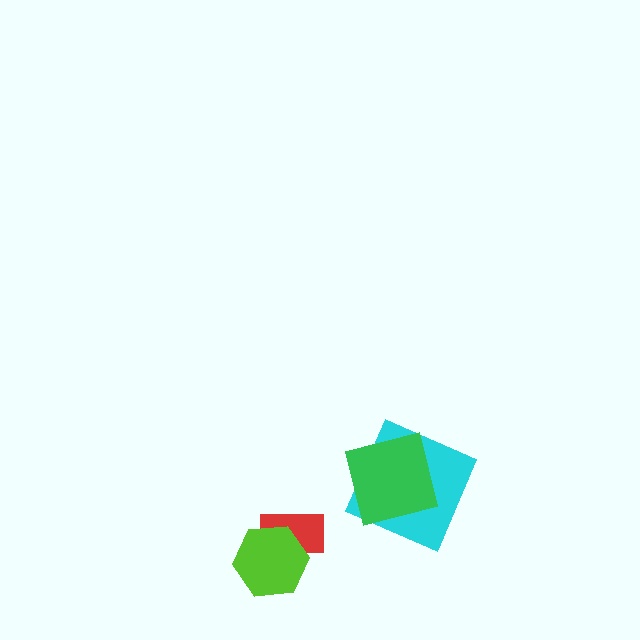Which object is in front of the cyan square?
The green square is in front of the cyan square.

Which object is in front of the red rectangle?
The lime hexagon is in front of the red rectangle.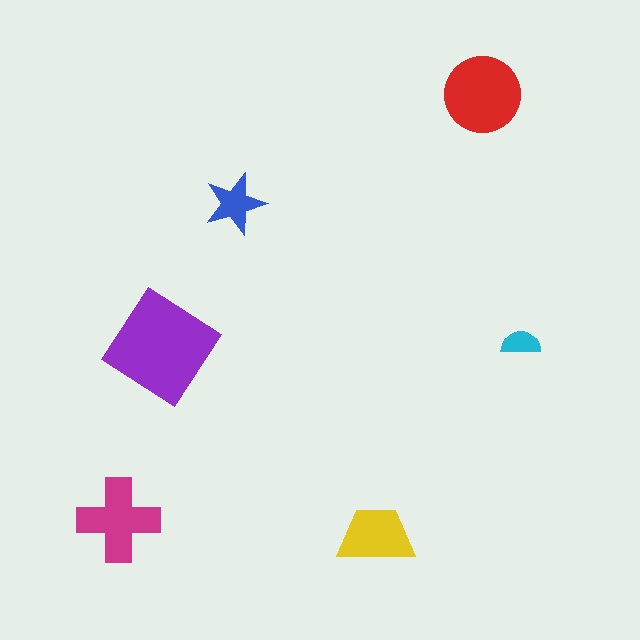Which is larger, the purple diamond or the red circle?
The purple diamond.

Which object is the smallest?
The cyan semicircle.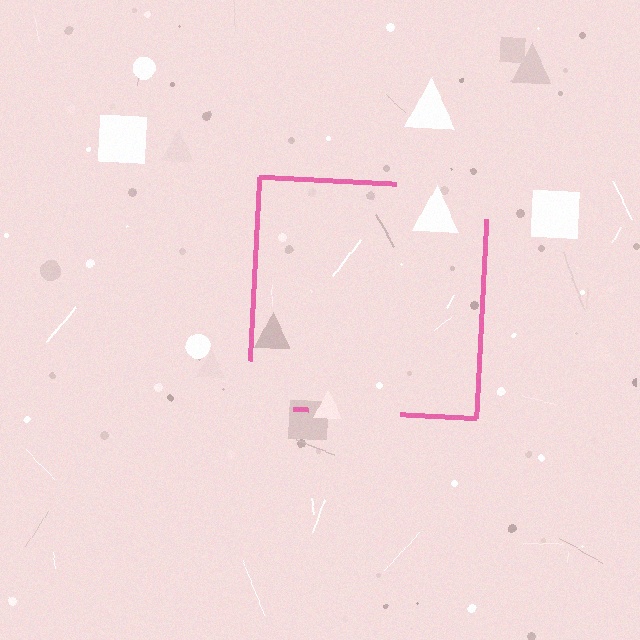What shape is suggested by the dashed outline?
The dashed outline suggests a square.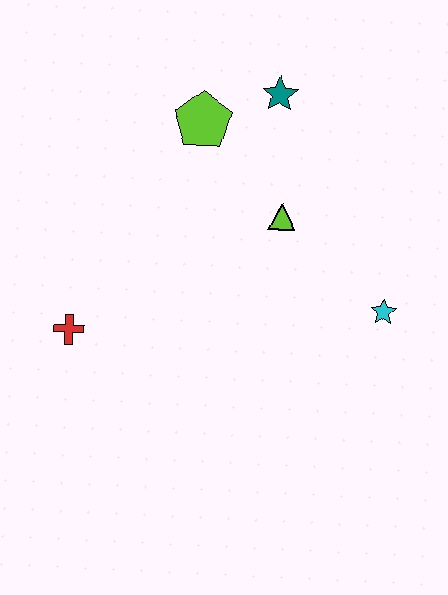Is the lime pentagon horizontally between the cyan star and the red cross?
Yes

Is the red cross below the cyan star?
Yes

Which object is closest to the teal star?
The lime pentagon is closest to the teal star.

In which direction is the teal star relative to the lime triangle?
The teal star is above the lime triangle.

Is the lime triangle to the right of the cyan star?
No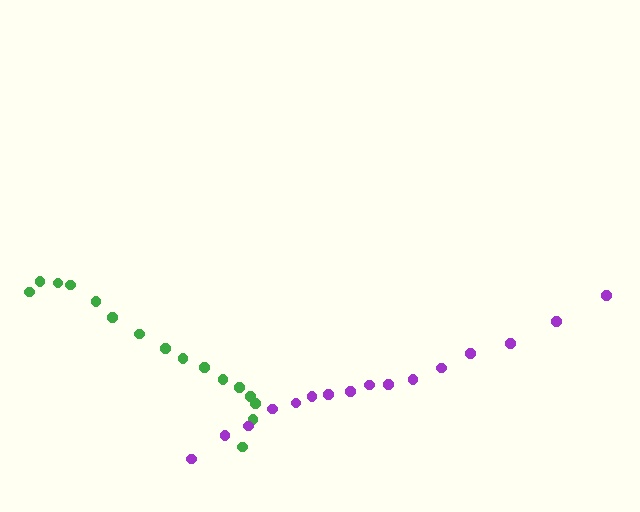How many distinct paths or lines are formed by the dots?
There are 2 distinct paths.